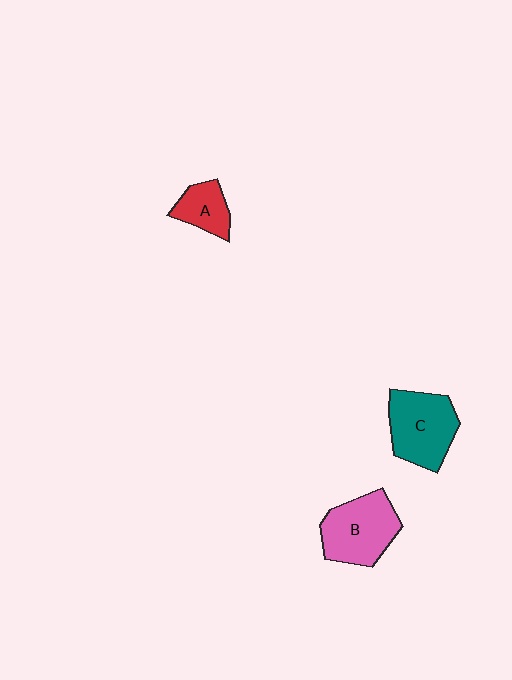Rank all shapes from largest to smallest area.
From largest to smallest: B (pink), C (teal), A (red).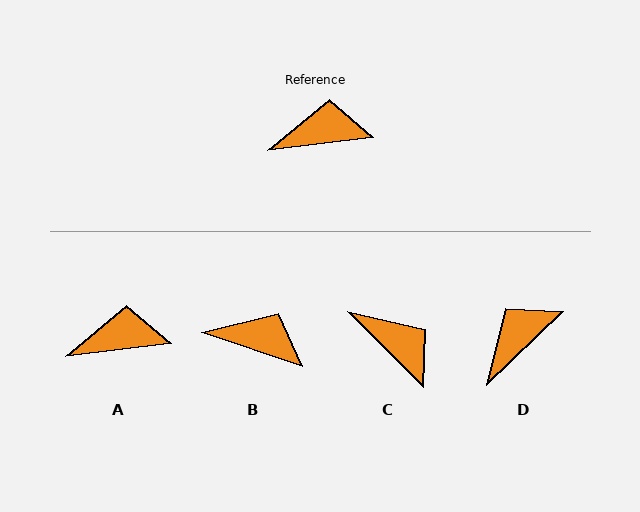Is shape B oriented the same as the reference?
No, it is off by about 25 degrees.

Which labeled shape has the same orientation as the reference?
A.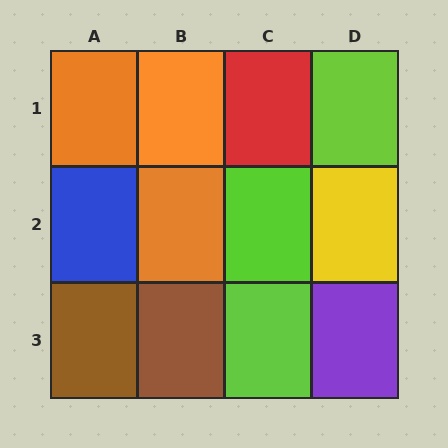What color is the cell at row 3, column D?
Purple.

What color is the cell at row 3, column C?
Lime.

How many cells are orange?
3 cells are orange.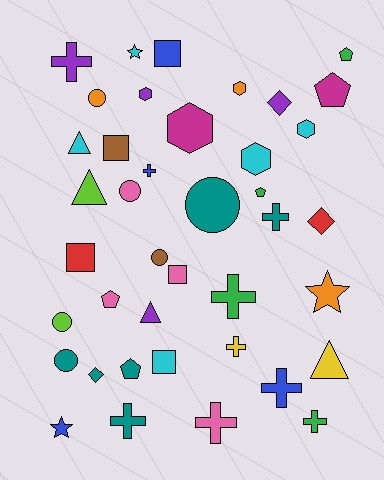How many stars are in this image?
There are 3 stars.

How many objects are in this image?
There are 40 objects.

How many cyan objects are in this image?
There are 5 cyan objects.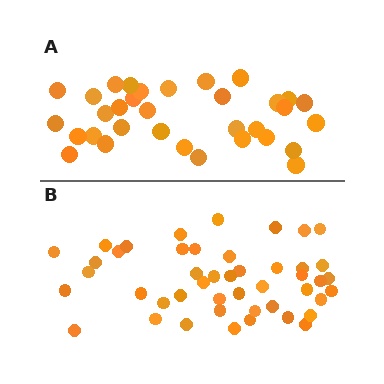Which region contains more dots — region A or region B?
Region B (the bottom region) has more dots.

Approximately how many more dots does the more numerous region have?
Region B has approximately 15 more dots than region A.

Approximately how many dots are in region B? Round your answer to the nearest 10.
About 50 dots. (The exact count is 46, which rounds to 50.)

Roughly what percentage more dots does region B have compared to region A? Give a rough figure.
About 40% more.